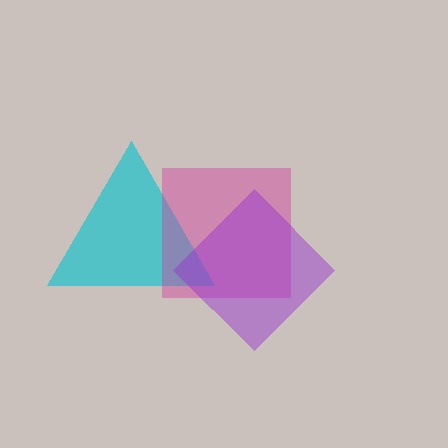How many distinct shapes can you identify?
There are 3 distinct shapes: a cyan triangle, a magenta square, a purple diamond.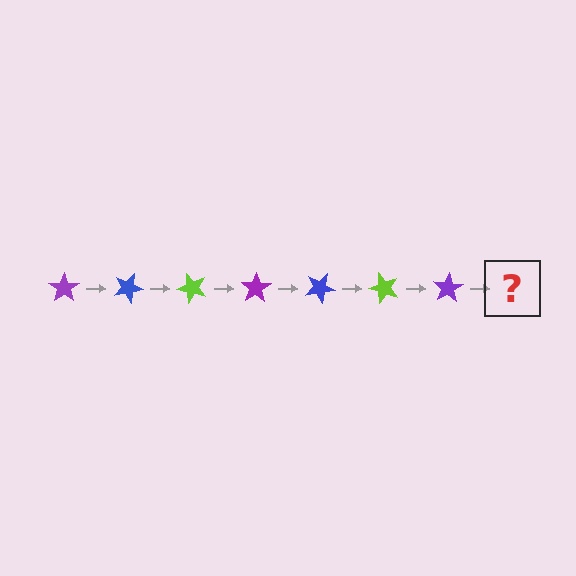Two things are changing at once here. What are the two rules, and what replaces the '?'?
The two rules are that it rotates 25 degrees each step and the color cycles through purple, blue, and lime. The '?' should be a blue star, rotated 175 degrees from the start.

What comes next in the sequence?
The next element should be a blue star, rotated 175 degrees from the start.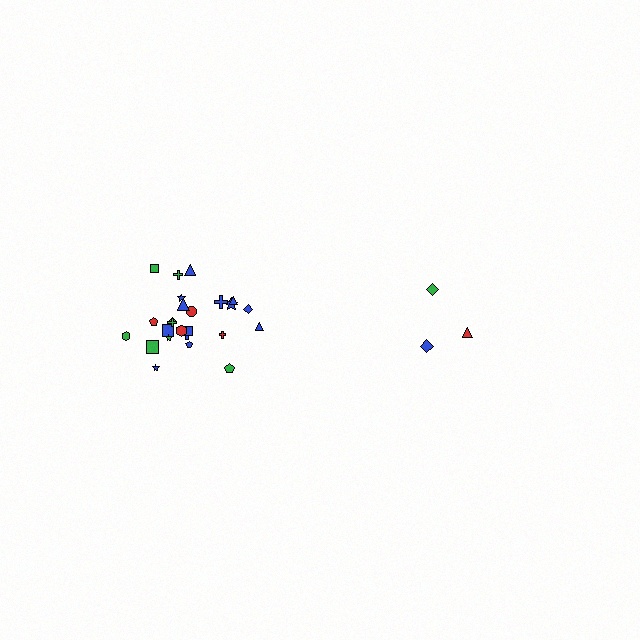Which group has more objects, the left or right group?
The left group.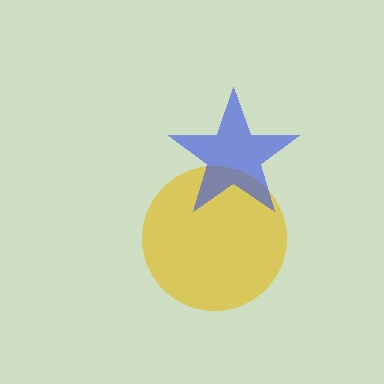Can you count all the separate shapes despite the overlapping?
Yes, there are 2 separate shapes.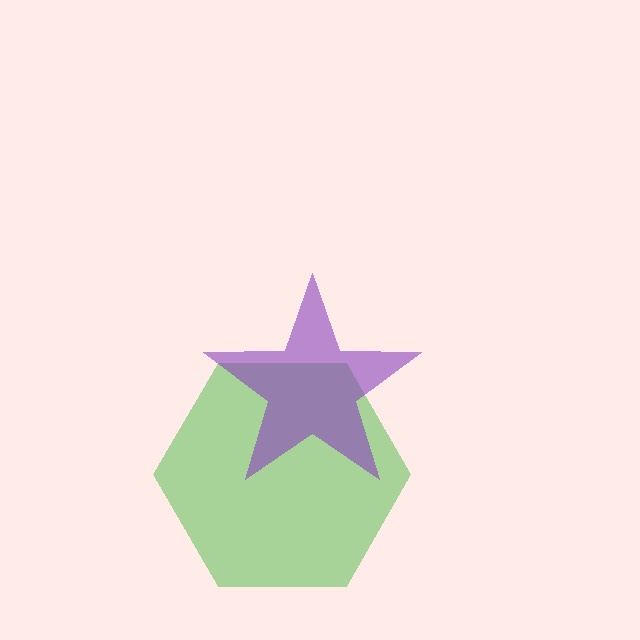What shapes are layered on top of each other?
The layered shapes are: a green hexagon, a purple star.